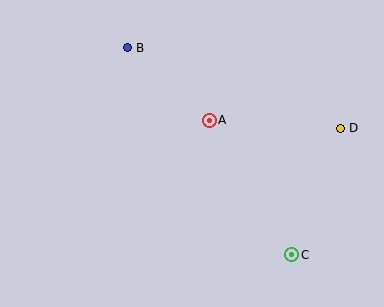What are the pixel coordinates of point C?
Point C is at (292, 255).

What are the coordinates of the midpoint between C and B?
The midpoint between C and B is at (210, 151).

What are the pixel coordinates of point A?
Point A is at (209, 120).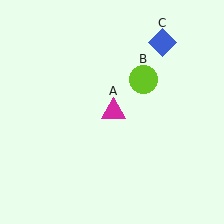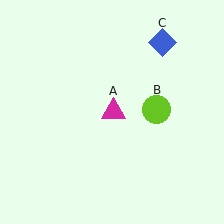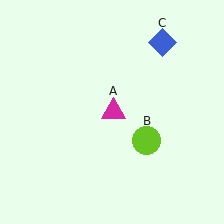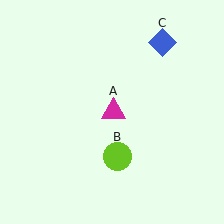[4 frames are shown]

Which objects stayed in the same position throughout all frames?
Magenta triangle (object A) and blue diamond (object C) remained stationary.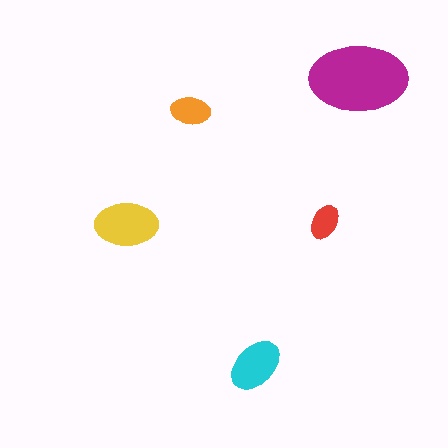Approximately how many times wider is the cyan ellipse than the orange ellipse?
About 1.5 times wider.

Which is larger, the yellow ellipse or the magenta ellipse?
The magenta one.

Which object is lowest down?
The cyan ellipse is bottommost.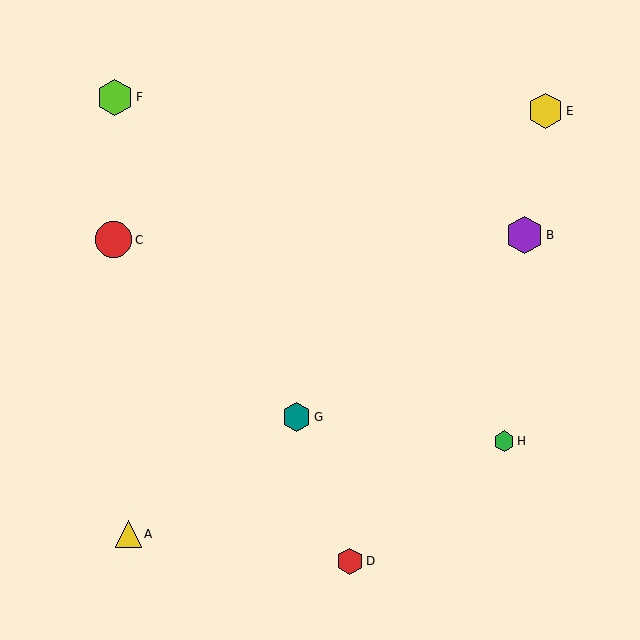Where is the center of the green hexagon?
The center of the green hexagon is at (504, 441).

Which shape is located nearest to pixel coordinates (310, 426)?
The teal hexagon (labeled G) at (297, 417) is nearest to that location.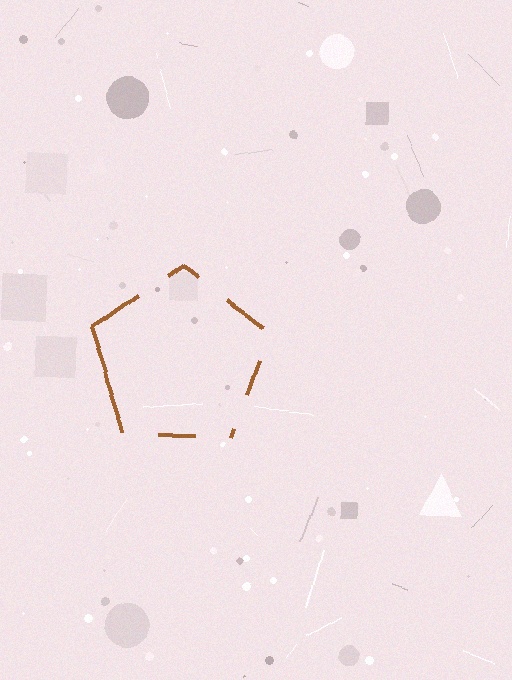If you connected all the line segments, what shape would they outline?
They would outline a pentagon.